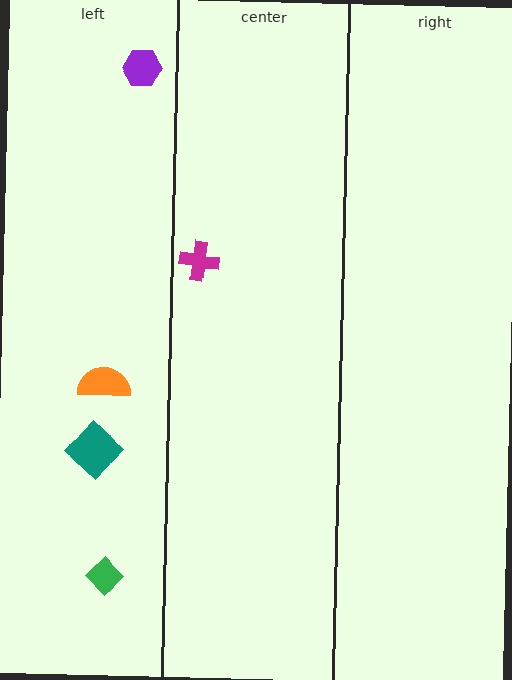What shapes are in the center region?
The magenta cross.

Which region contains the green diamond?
The left region.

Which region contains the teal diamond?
The left region.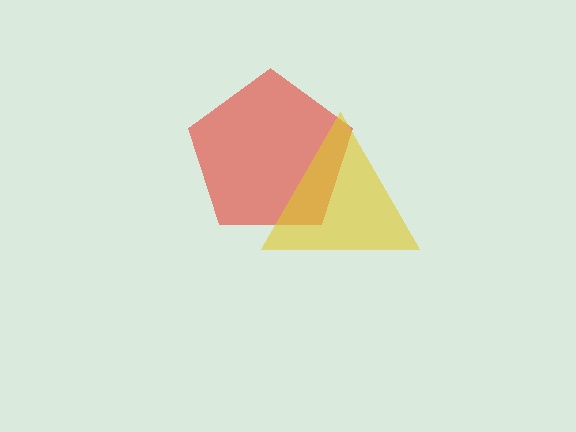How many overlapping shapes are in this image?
There are 2 overlapping shapes in the image.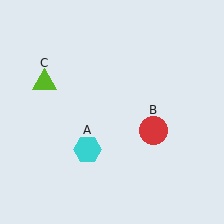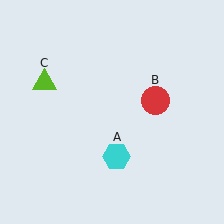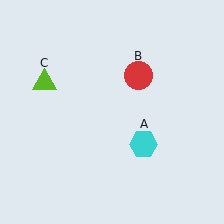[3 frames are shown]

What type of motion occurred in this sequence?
The cyan hexagon (object A), red circle (object B) rotated counterclockwise around the center of the scene.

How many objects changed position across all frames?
2 objects changed position: cyan hexagon (object A), red circle (object B).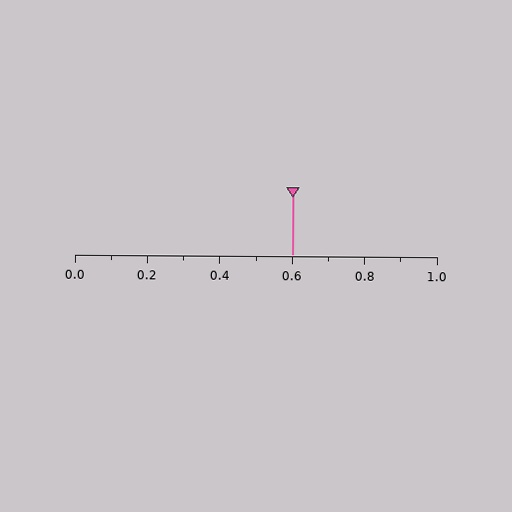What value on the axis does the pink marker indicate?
The marker indicates approximately 0.6.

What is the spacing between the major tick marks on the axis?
The major ticks are spaced 0.2 apart.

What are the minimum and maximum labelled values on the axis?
The axis runs from 0.0 to 1.0.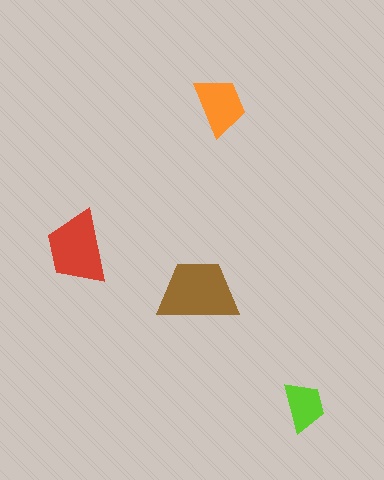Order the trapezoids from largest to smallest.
the brown one, the red one, the orange one, the lime one.